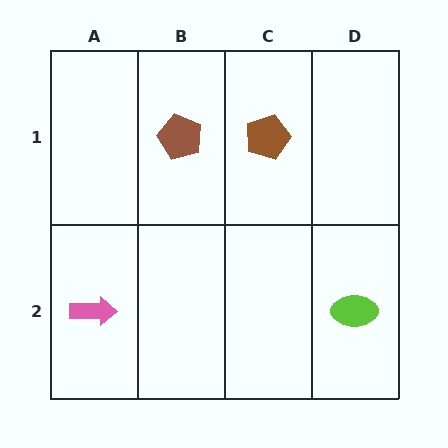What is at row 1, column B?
A brown pentagon.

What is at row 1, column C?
A brown pentagon.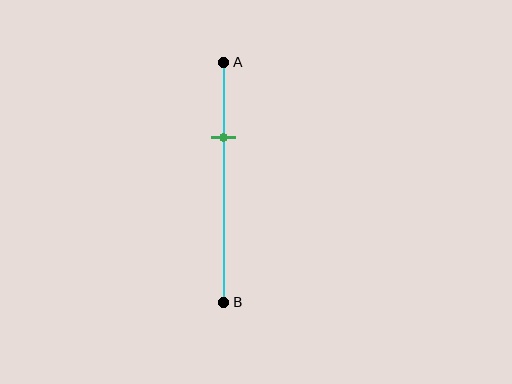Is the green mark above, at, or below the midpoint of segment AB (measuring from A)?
The green mark is above the midpoint of segment AB.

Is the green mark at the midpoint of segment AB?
No, the mark is at about 30% from A, not at the 50% midpoint.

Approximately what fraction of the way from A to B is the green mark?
The green mark is approximately 30% of the way from A to B.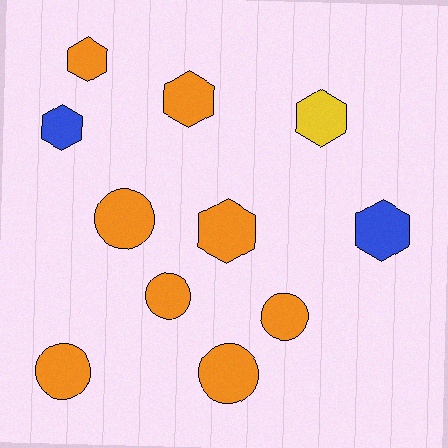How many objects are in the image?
There are 11 objects.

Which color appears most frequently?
Orange, with 8 objects.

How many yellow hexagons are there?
There is 1 yellow hexagon.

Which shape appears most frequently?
Hexagon, with 6 objects.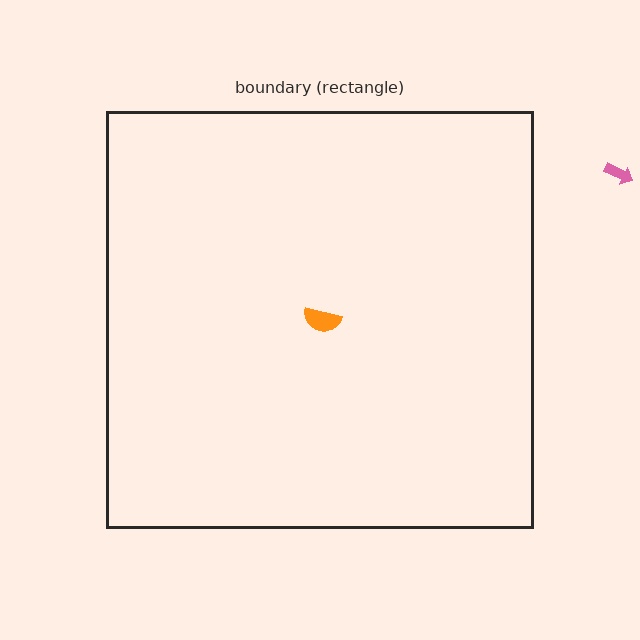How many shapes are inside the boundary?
1 inside, 1 outside.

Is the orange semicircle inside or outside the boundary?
Inside.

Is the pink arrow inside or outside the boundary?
Outside.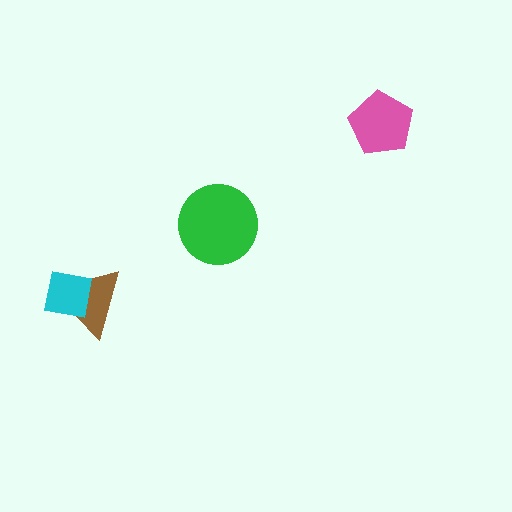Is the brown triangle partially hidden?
Yes, it is partially covered by another shape.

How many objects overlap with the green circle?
0 objects overlap with the green circle.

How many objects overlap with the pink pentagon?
0 objects overlap with the pink pentagon.